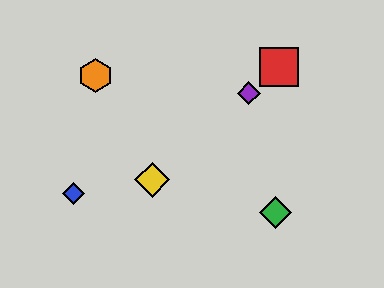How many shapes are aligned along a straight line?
3 shapes (the red square, the yellow diamond, the purple diamond) are aligned along a straight line.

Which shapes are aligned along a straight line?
The red square, the yellow diamond, the purple diamond are aligned along a straight line.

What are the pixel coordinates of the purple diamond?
The purple diamond is at (249, 93).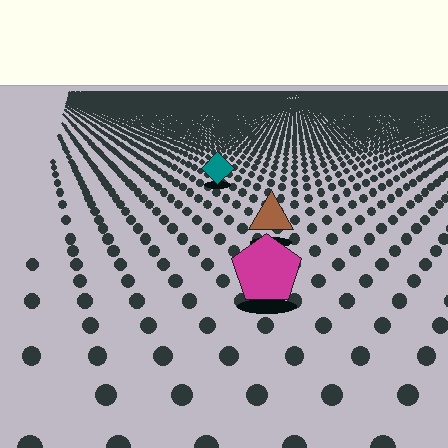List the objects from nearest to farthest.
From nearest to farthest: the magenta pentagon, the brown triangle, the teal diamond.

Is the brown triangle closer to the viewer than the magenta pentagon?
No. The magenta pentagon is closer — you can tell from the texture gradient: the ground texture is coarser near it.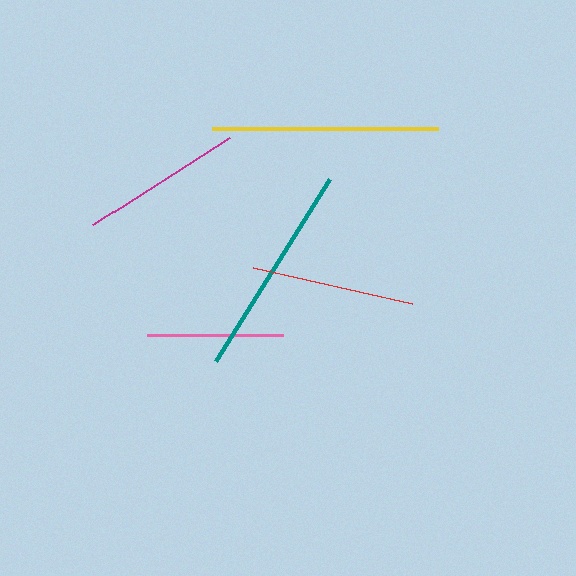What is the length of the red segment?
The red segment is approximately 163 pixels long.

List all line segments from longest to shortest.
From longest to shortest: yellow, teal, magenta, red, pink.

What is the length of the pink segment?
The pink segment is approximately 135 pixels long.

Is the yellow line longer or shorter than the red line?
The yellow line is longer than the red line.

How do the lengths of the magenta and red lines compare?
The magenta and red lines are approximately the same length.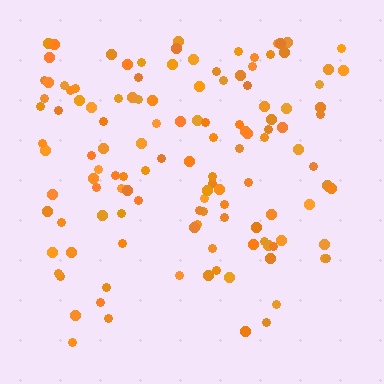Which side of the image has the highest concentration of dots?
The top.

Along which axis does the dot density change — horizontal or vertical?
Vertical.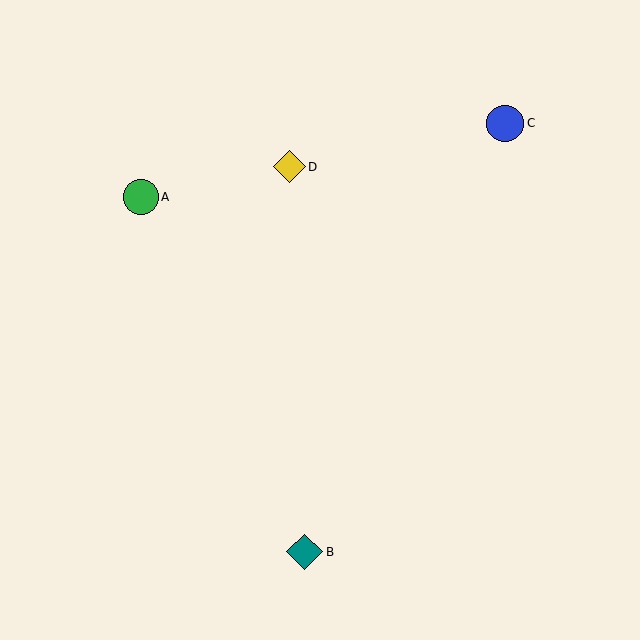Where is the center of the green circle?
The center of the green circle is at (141, 197).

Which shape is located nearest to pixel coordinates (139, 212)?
The green circle (labeled A) at (141, 197) is nearest to that location.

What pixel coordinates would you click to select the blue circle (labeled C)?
Click at (505, 123) to select the blue circle C.